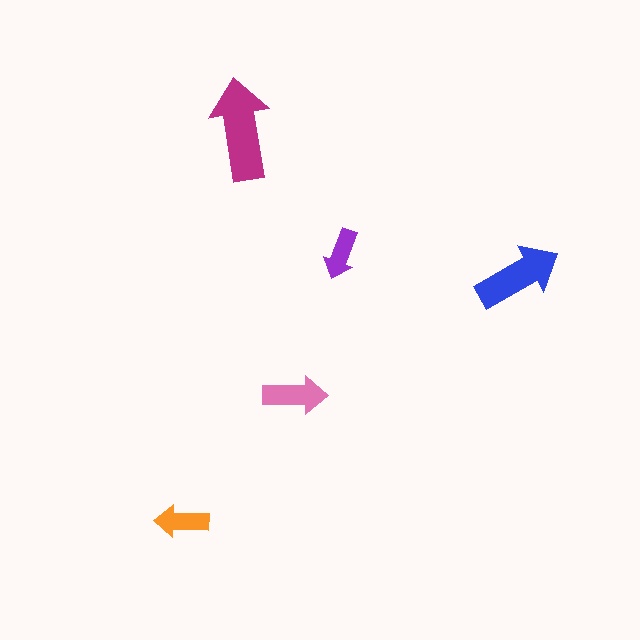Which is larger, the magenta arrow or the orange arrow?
The magenta one.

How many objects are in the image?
There are 5 objects in the image.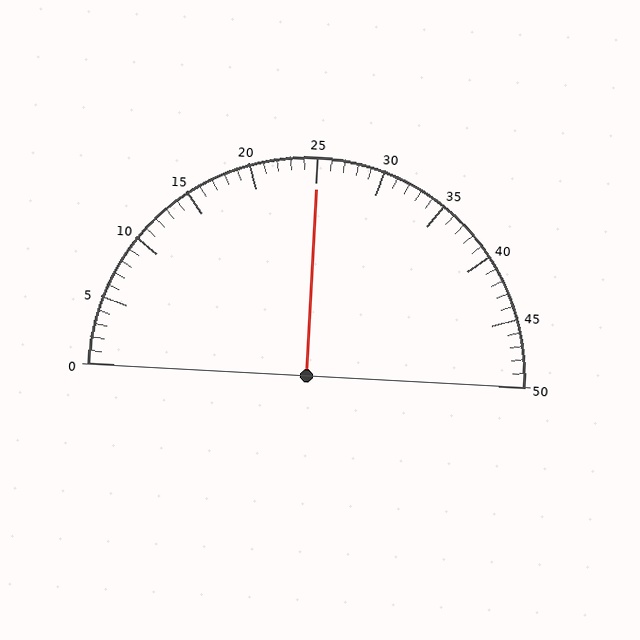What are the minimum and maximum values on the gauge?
The gauge ranges from 0 to 50.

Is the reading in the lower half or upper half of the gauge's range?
The reading is in the upper half of the range (0 to 50).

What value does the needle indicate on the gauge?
The needle indicates approximately 25.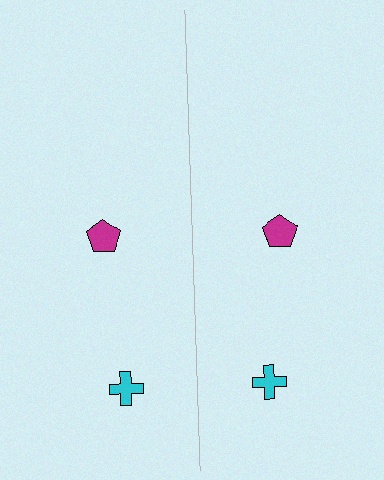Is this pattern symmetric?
Yes, this pattern has bilateral (reflection) symmetry.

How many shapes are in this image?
There are 4 shapes in this image.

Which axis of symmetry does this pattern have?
The pattern has a vertical axis of symmetry running through the center of the image.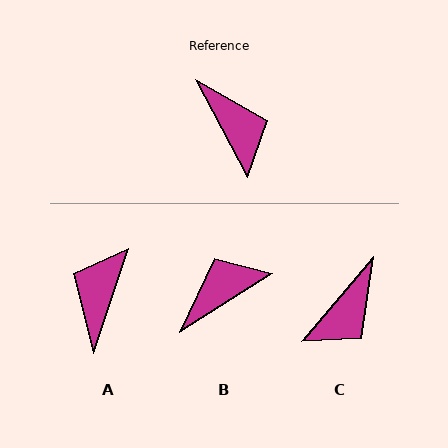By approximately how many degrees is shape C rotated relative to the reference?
Approximately 68 degrees clockwise.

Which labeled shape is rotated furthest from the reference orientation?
A, about 134 degrees away.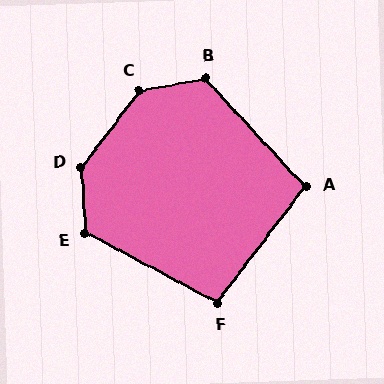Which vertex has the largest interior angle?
D, at approximately 138 degrees.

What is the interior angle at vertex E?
Approximately 122 degrees (obtuse).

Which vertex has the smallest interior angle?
F, at approximately 99 degrees.